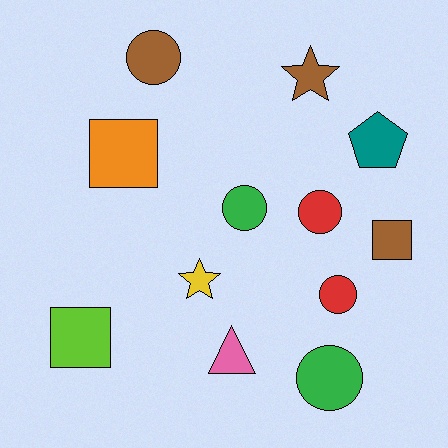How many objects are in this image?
There are 12 objects.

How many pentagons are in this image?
There is 1 pentagon.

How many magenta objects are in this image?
There are no magenta objects.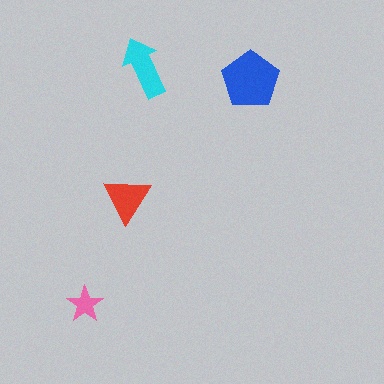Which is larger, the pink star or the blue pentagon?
The blue pentagon.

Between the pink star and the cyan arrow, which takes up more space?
The cyan arrow.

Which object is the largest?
The blue pentagon.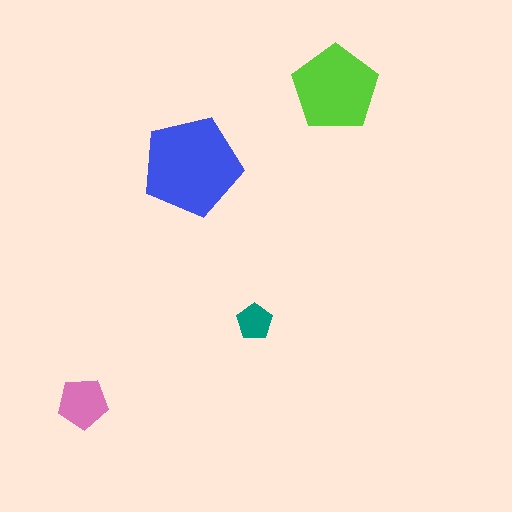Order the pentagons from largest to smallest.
the blue one, the lime one, the pink one, the teal one.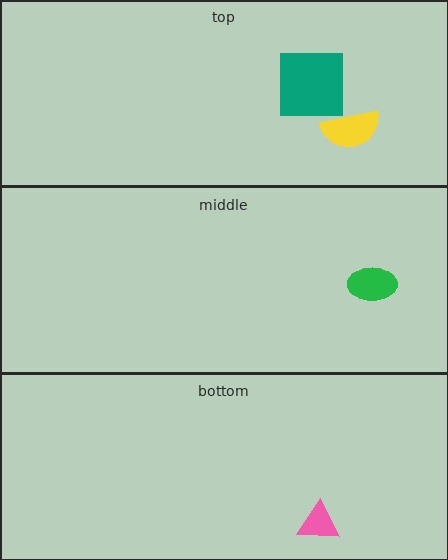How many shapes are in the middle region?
1.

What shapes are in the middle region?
The green ellipse.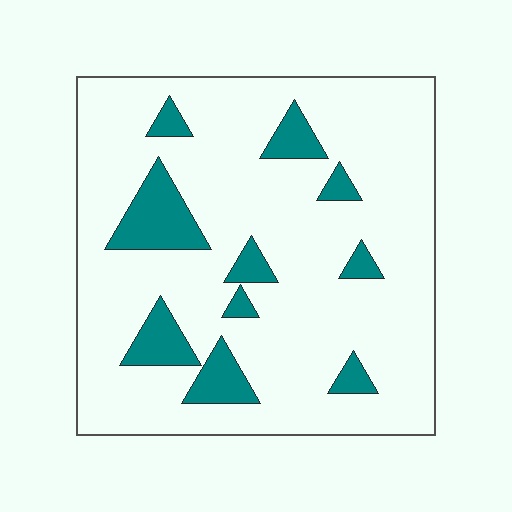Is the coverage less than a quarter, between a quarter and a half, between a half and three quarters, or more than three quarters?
Less than a quarter.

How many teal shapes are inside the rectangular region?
10.